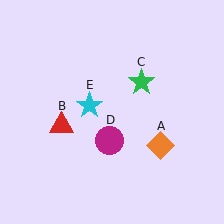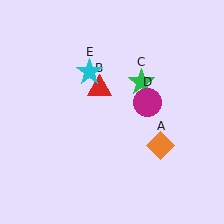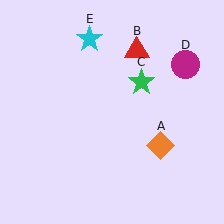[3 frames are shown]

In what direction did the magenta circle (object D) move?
The magenta circle (object D) moved up and to the right.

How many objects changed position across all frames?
3 objects changed position: red triangle (object B), magenta circle (object D), cyan star (object E).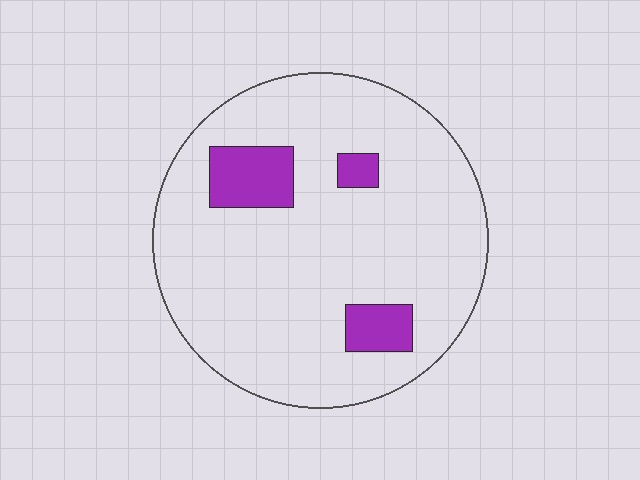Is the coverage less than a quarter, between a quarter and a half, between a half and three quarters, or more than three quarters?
Less than a quarter.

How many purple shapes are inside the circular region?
3.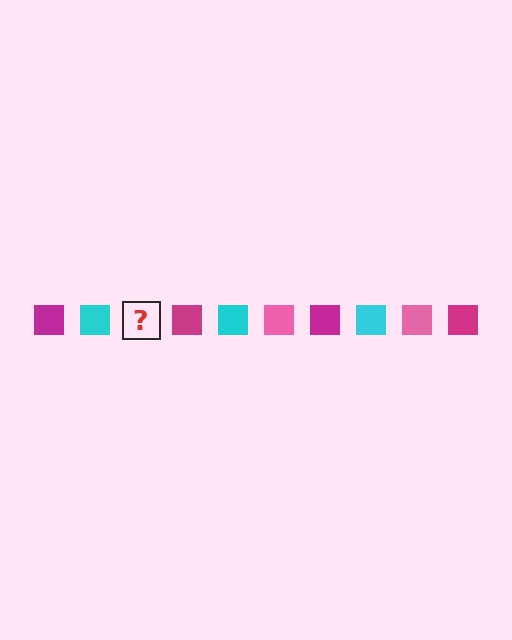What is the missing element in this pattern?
The missing element is a pink square.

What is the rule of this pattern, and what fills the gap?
The rule is that the pattern cycles through magenta, cyan, pink squares. The gap should be filled with a pink square.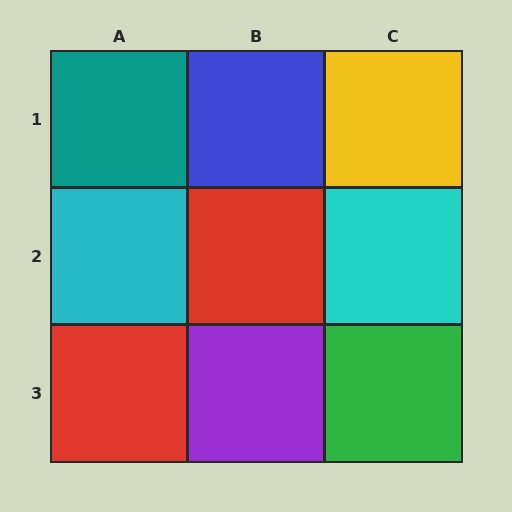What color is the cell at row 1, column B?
Blue.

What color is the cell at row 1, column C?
Yellow.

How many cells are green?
1 cell is green.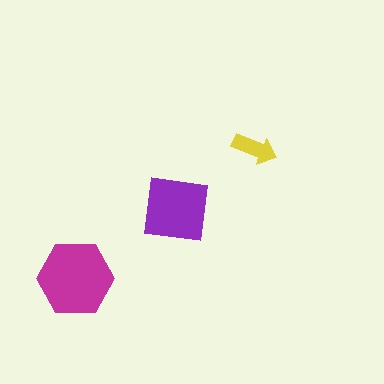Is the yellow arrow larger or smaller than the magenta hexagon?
Smaller.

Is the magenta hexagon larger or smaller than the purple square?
Larger.